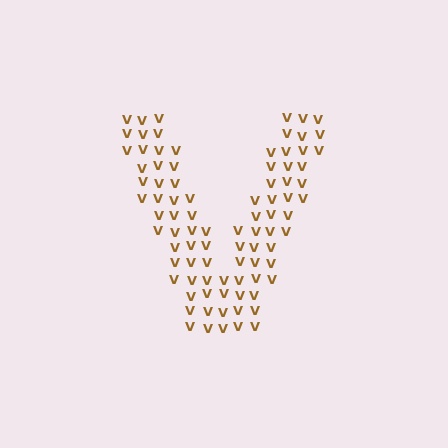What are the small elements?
The small elements are letter V's.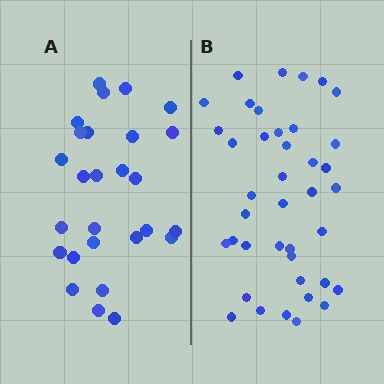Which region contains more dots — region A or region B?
Region B (the right region) has more dots.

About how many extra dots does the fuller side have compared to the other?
Region B has approximately 15 more dots than region A.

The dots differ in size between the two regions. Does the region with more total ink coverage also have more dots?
No. Region A has more total ink coverage because its dots are larger, but region B actually contains more individual dots. Total area can be misleading — the number of items is what matters here.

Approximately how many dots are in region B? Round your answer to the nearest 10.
About 40 dots.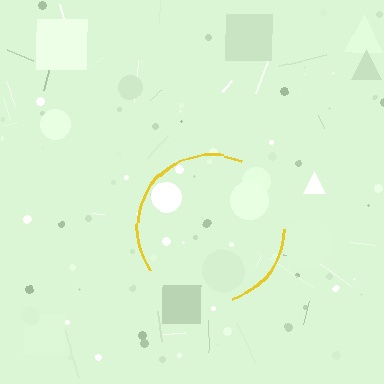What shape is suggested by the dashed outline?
The dashed outline suggests a circle.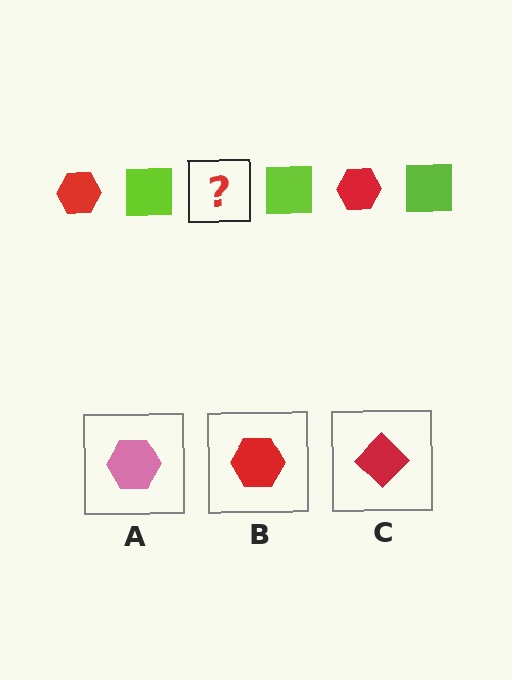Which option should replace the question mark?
Option B.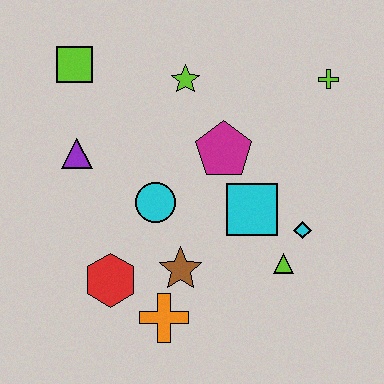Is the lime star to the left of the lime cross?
Yes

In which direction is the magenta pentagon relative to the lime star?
The magenta pentagon is below the lime star.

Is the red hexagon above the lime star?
No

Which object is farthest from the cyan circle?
The lime cross is farthest from the cyan circle.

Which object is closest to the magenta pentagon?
The cyan square is closest to the magenta pentagon.